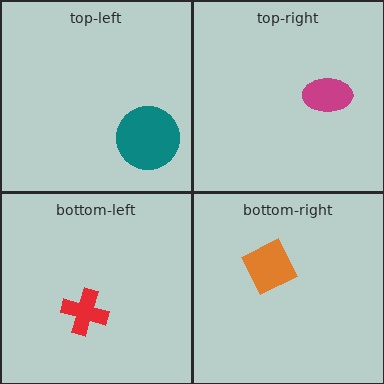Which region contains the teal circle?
The top-left region.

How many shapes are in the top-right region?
1.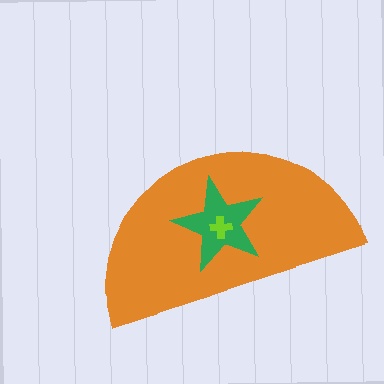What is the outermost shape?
The orange semicircle.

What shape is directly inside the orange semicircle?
The green star.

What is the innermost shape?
The lime cross.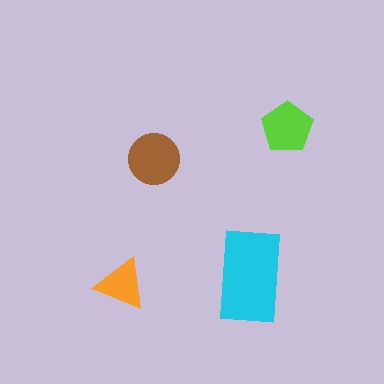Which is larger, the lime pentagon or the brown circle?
The brown circle.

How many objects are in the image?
There are 4 objects in the image.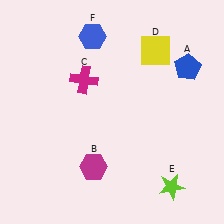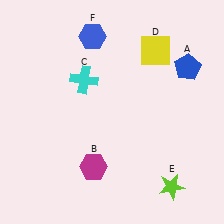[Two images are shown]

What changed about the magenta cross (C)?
In Image 1, C is magenta. In Image 2, it changed to cyan.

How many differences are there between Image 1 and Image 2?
There is 1 difference between the two images.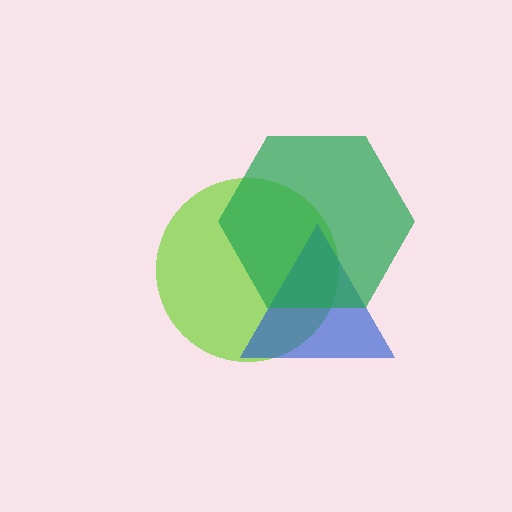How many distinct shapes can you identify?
There are 3 distinct shapes: a lime circle, a blue triangle, a green hexagon.